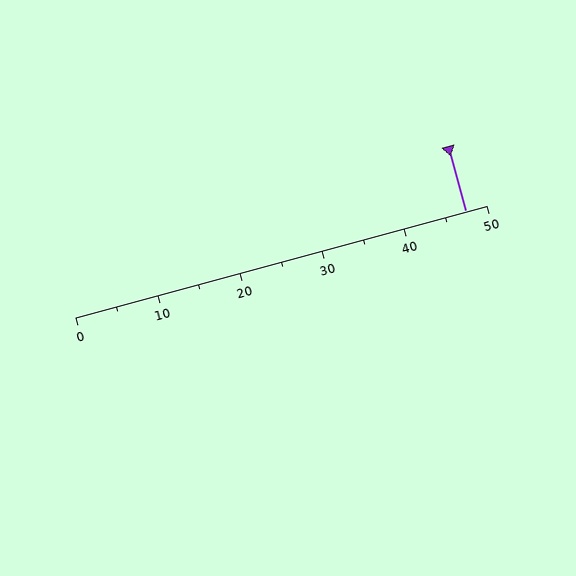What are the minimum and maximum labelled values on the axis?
The axis runs from 0 to 50.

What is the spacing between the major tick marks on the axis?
The major ticks are spaced 10 apart.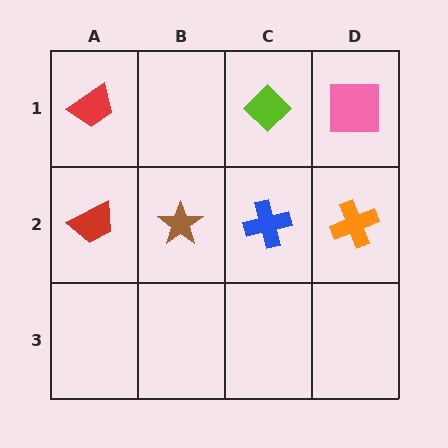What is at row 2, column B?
A brown star.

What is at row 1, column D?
A pink square.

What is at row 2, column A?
A red trapezoid.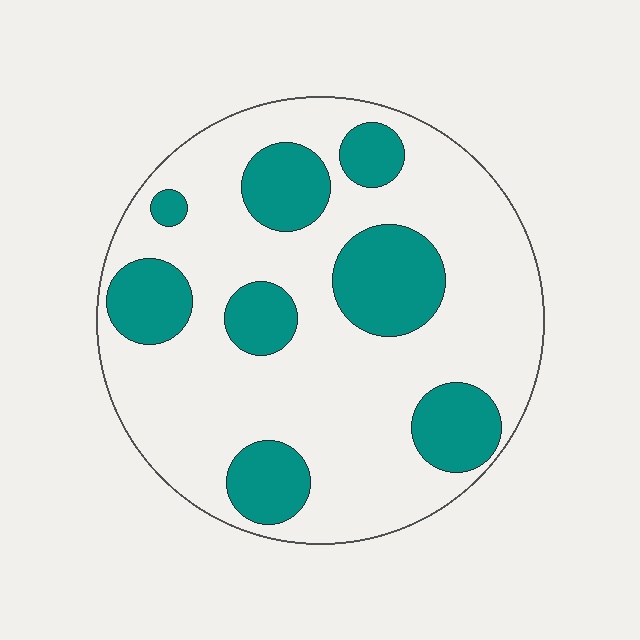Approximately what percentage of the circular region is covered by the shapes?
Approximately 25%.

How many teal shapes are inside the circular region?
8.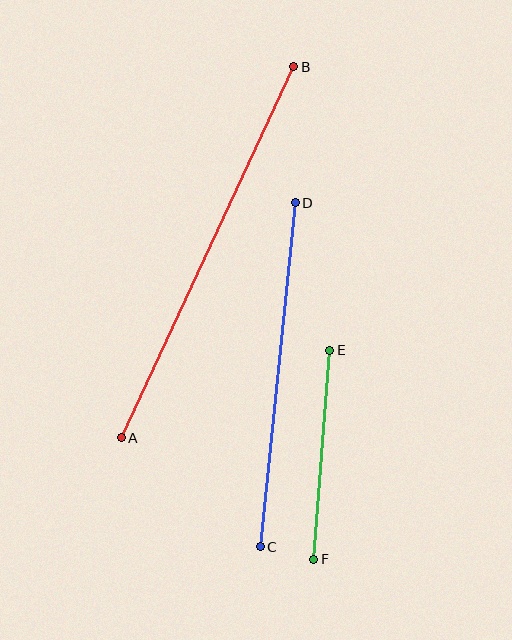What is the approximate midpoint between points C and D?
The midpoint is at approximately (278, 375) pixels.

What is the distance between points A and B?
The distance is approximately 409 pixels.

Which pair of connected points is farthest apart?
Points A and B are farthest apart.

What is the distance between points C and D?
The distance is approximately 346 pixels.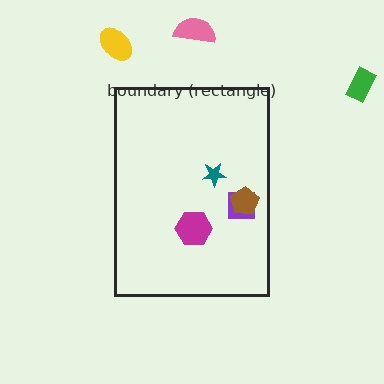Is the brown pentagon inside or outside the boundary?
Inside.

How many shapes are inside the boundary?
4 inside, 3 outside.